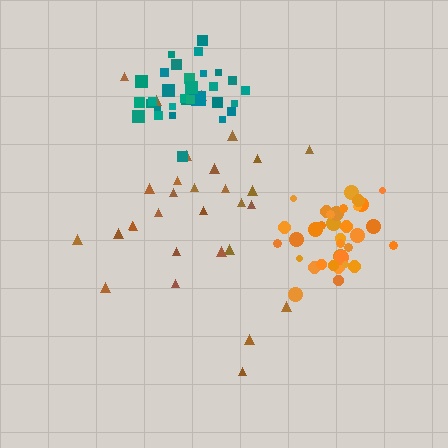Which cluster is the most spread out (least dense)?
Brown.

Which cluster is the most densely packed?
Orange.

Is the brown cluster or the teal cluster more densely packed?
Teal.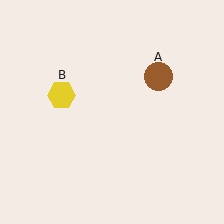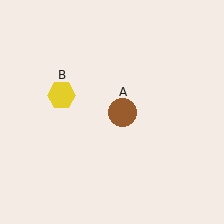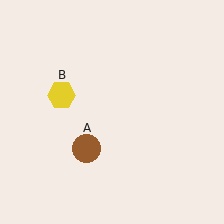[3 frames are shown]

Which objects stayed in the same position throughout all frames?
Yellow hexagon (object B) remained stationary.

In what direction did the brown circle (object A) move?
The brown circle (object A) moved down and to the left.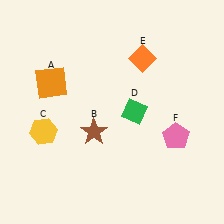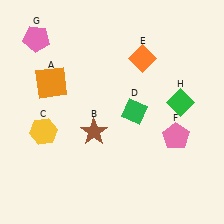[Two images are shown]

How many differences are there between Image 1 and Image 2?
There are 2 differences between the two images.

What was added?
A pink pentagon (G), a green diamond (H) were added in Image 2.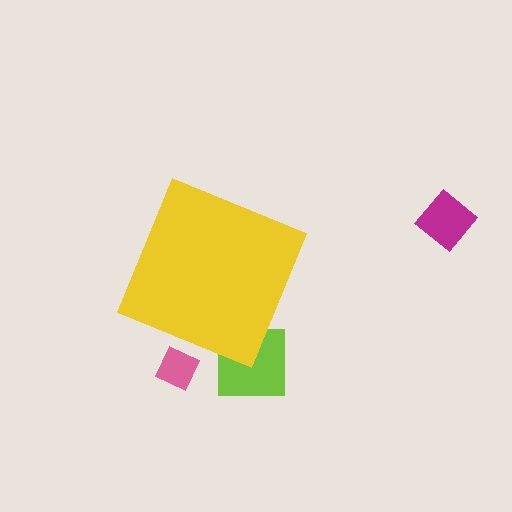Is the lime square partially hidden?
Yes, the lime square is partially hidden behind the yellow diamond.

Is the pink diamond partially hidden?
Yes, the pink diamond is partially hidden behind the yellow diamond.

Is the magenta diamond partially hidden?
No, the magenta diamond is fully visible.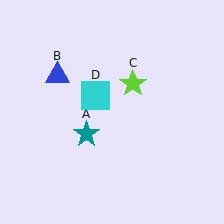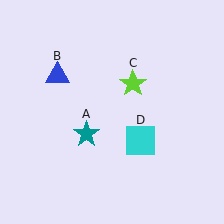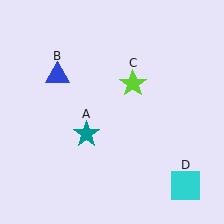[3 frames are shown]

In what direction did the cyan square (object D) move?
The cyan square (object D) moved down and to the right.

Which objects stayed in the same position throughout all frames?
Teal star (object A) and blue triangle (object B) and lime star (object C) remained stationary.